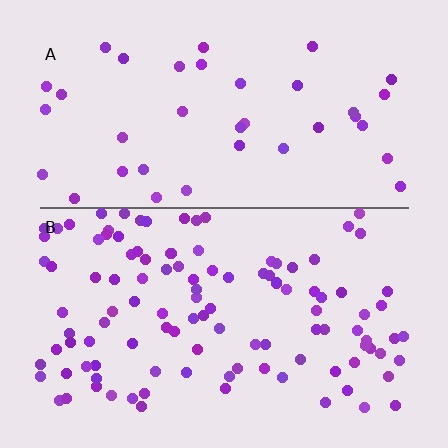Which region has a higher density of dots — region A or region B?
B (the bottom).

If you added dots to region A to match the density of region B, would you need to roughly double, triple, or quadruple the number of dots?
Approximately triple.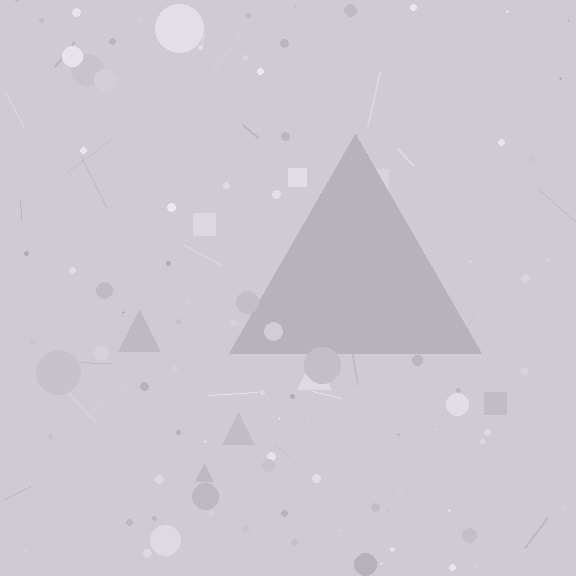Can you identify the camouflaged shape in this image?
The camouflaged shape is a triangle.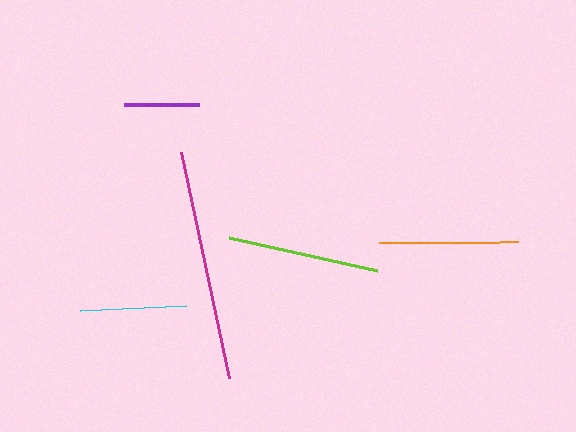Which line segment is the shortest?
The purple line is the shortest at approximately 75 pixels.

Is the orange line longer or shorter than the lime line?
The lime line is longer than the orange line.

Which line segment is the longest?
The magenta line is the longest at approximately 232 pixels.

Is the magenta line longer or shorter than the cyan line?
The magenta line is longer than the cyan line.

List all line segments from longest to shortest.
From longest to shortest: magenta, lime, orange, cyan, purple.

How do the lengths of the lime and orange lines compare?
The lime and orange lines are approximately the same length.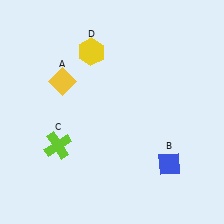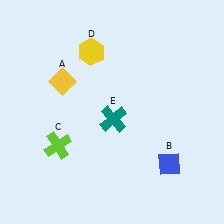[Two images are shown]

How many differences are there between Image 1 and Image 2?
There is 1 difference between the two images.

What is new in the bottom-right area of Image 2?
A teal cross (E) was added in the bottom-right area of Image 2.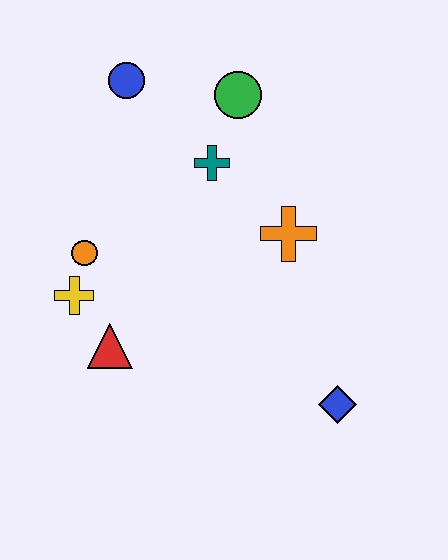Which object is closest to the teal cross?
The green circle is closest to the teal cross.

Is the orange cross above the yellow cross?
Yes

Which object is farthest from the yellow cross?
The blue diamond is farthest from the yellow cross.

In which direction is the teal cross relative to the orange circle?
The teal cross is to the right of the orange circle.